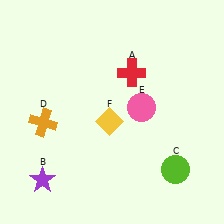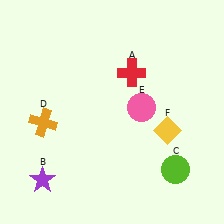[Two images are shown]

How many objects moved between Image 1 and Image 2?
1 object moved between the two images.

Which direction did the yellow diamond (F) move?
The yellow diamond (F) moved right.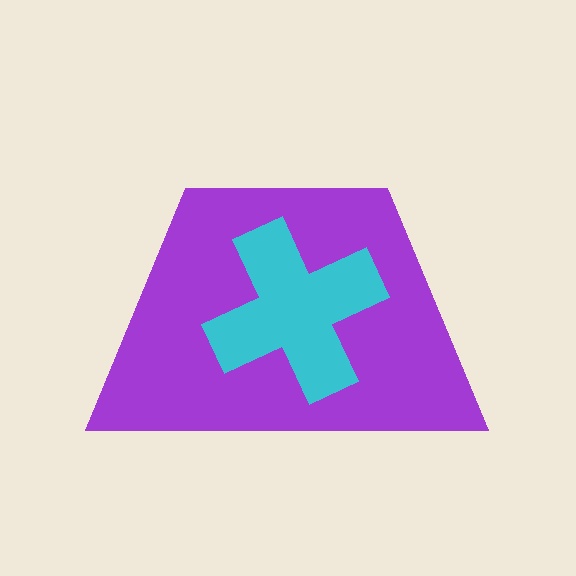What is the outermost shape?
The purple trapezoid.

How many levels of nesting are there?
2.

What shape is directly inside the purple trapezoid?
The cyan cross.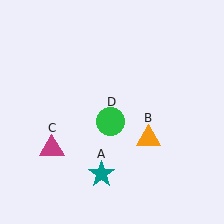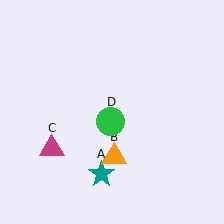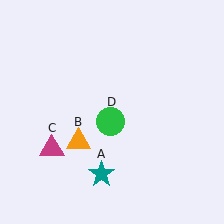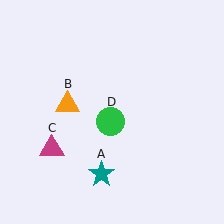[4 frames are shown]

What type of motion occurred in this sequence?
The orange triangle (object B) rotated clockwise around the center of the scene.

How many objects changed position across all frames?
1 object changed position: orange triangle (object B).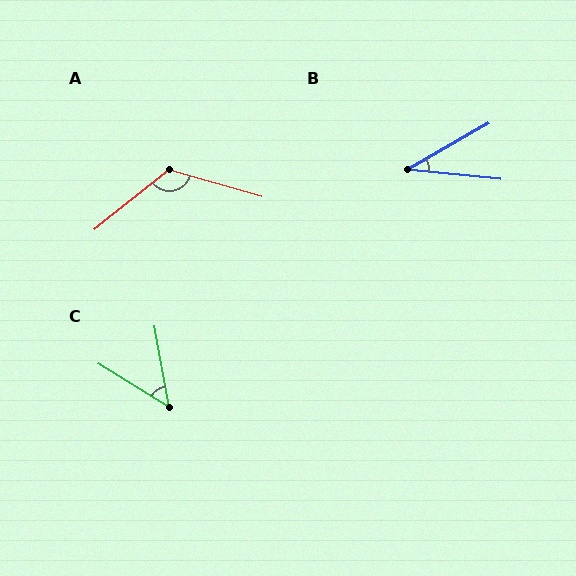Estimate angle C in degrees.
Approximately 48 degrees.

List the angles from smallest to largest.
B (35°), C (48°), A (126°).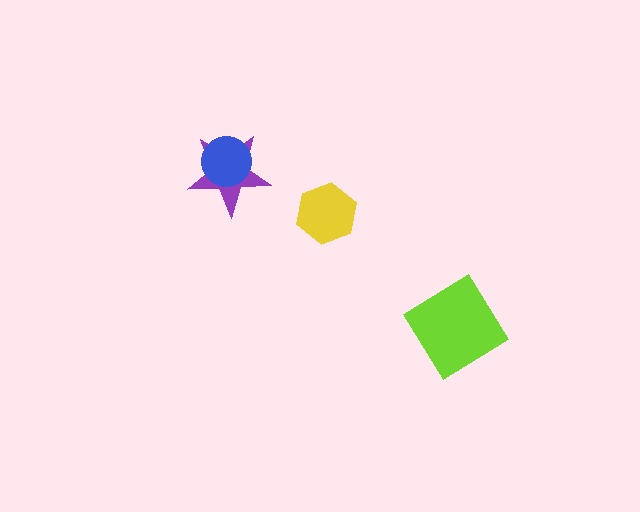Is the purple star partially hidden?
Yes, it is partially covered by another shape.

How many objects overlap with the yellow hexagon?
0 objects overlap with the yellow hexagon.